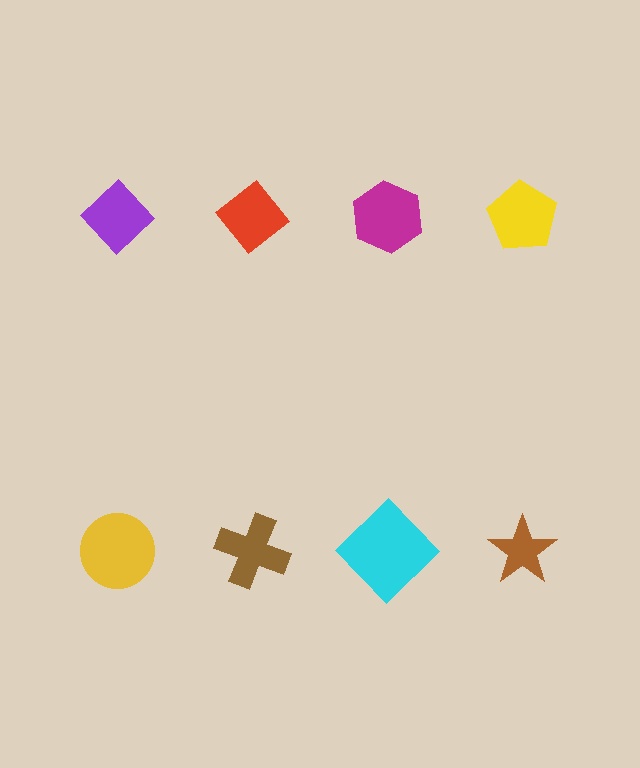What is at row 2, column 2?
A brown cross.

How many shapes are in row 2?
4 shapes.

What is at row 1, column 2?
A red diamond.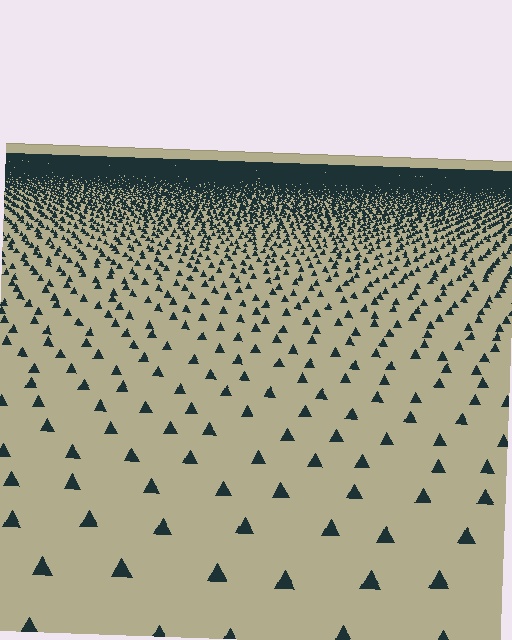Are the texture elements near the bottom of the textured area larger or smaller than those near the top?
Larger. Near the bottom, elements are closer to the viewer and appear at a bigger on-screen size.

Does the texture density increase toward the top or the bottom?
Density increases toward the top.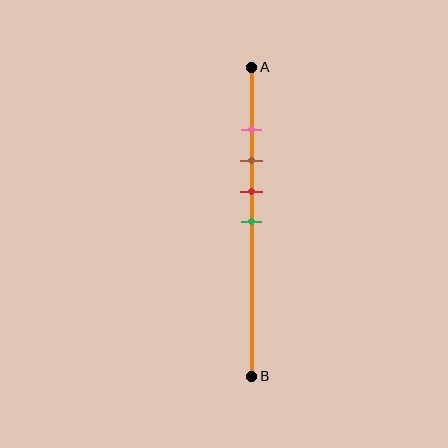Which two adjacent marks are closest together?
The pink and brown marks are the closest adjacent pair.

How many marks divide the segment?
There are 4 marks dividing the segment.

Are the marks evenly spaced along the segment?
Yes, the marks are approximately evenly spaced.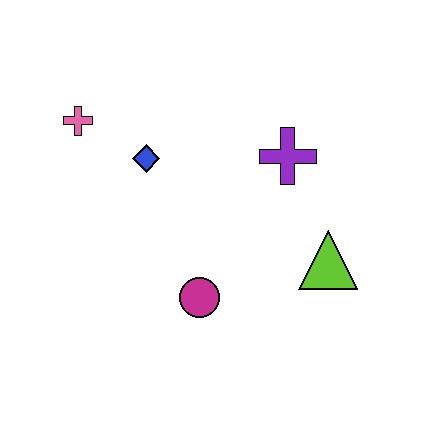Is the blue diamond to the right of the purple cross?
No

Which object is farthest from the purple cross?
The pink cross is farthest from the purple cross.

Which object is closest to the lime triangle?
The purple cross is closest to the lime triangle.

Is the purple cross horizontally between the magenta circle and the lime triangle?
Yes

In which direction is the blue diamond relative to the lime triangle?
The blue diamond is to the left of the lime triangle.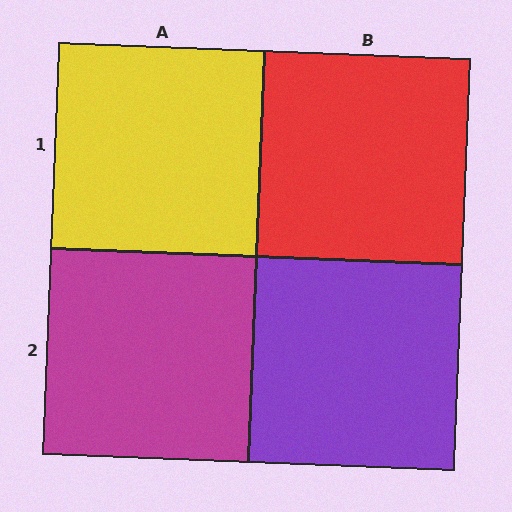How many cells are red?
1 cell is red.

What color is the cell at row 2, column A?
Magenta.